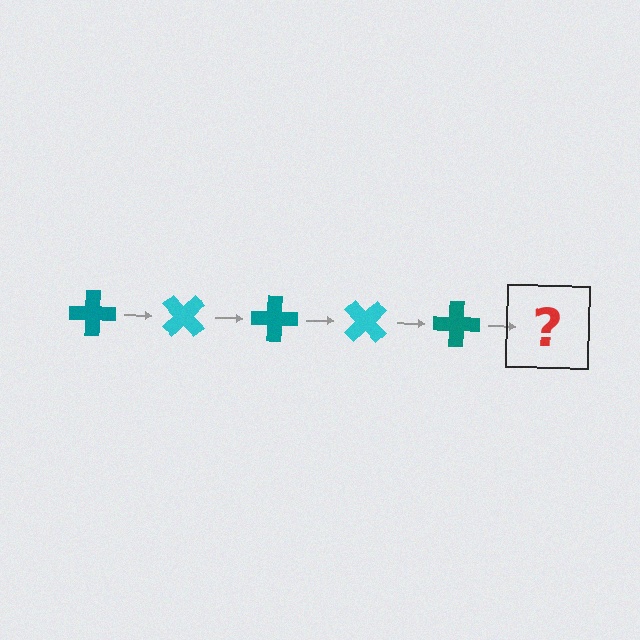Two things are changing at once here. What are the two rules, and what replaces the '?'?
The two rules are that it rotates 45 degrees each step and the color cycles through teal and cyan. The '?' should be a cyan cross, rotated 225 degrees from the start.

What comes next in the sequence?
The next element should be a cyan cross, rotated 225 degrees from the start.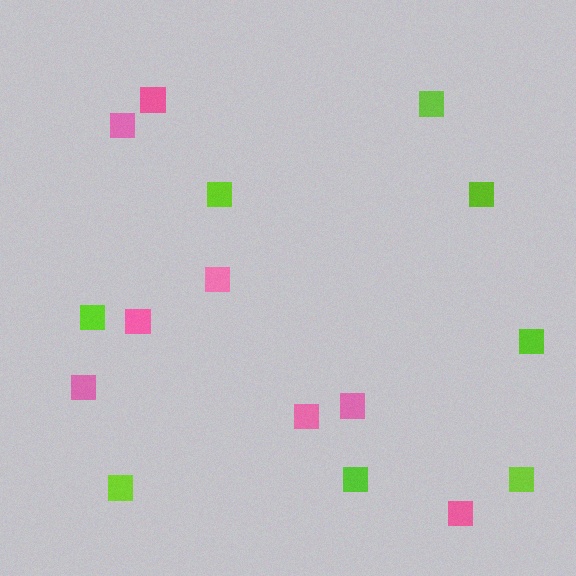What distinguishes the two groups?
There are 2 groups: one group of lime squares (8) and one group of pink squares (8).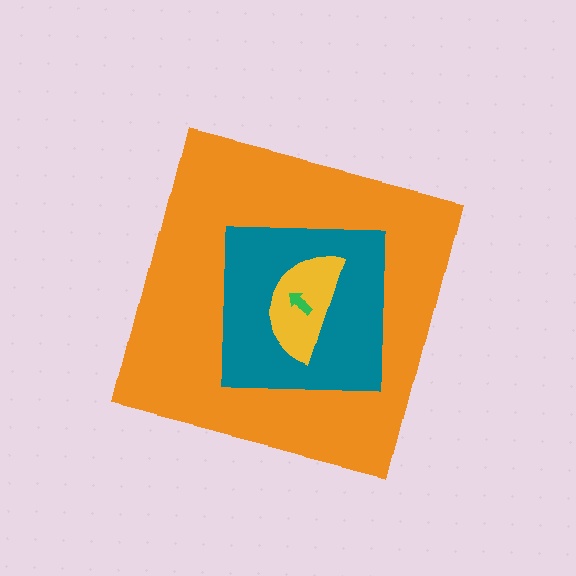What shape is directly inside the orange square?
The teal square.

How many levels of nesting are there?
4.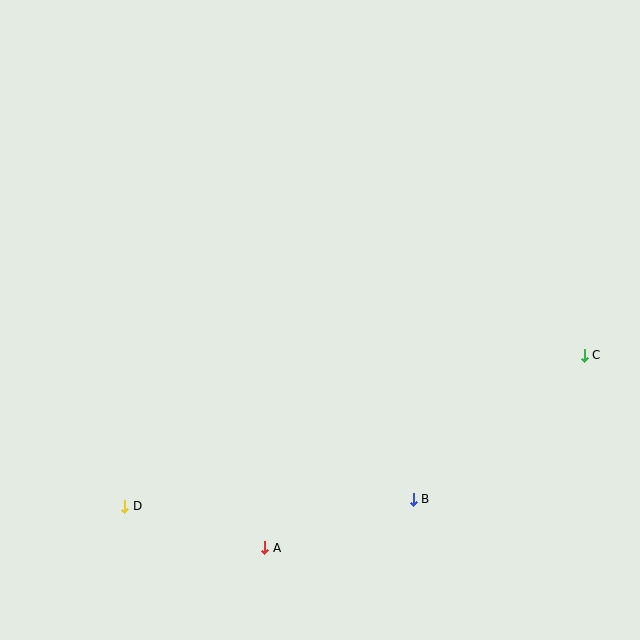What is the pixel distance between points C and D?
The distance between C and D is 484 pixels.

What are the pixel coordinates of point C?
Point C is at (584, 355).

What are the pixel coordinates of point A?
Point A is at (265, 548).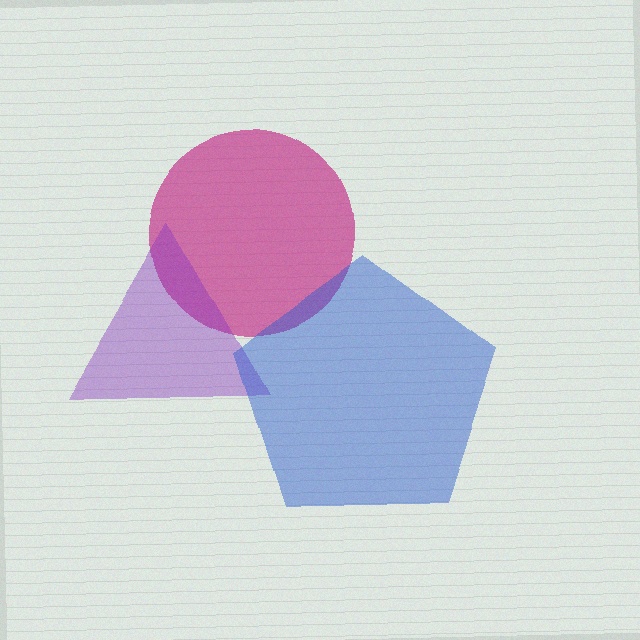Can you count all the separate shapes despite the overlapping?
Yes, there are 3 separate shapes.